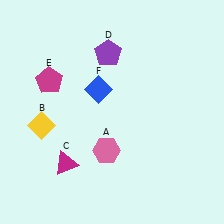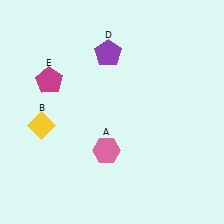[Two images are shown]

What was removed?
The blue diamond (F), the magenta triangle (C) were removed in Image 2.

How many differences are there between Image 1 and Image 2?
There are 2 differences between the two images.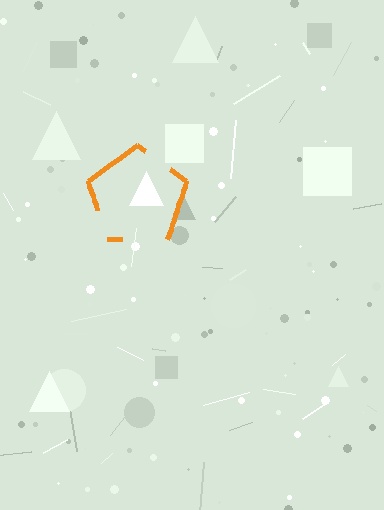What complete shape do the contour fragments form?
The contour fragments form a pentagon.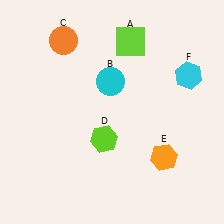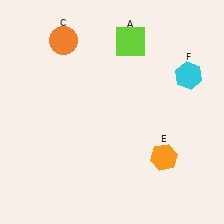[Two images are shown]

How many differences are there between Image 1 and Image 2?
There are 2 differences between the two images.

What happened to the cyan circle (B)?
The cyan circle (B) was removed in Image 2. It was in the top-left area of Image 1.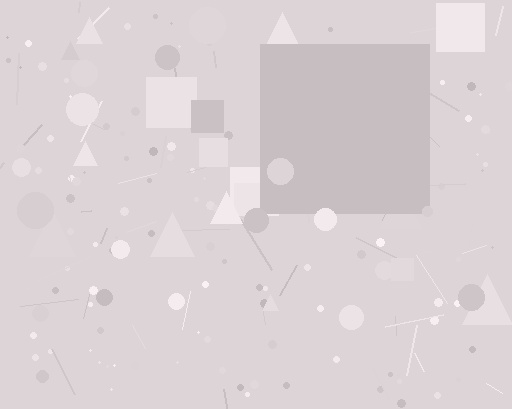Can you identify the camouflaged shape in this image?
The camouflaged shape is a square.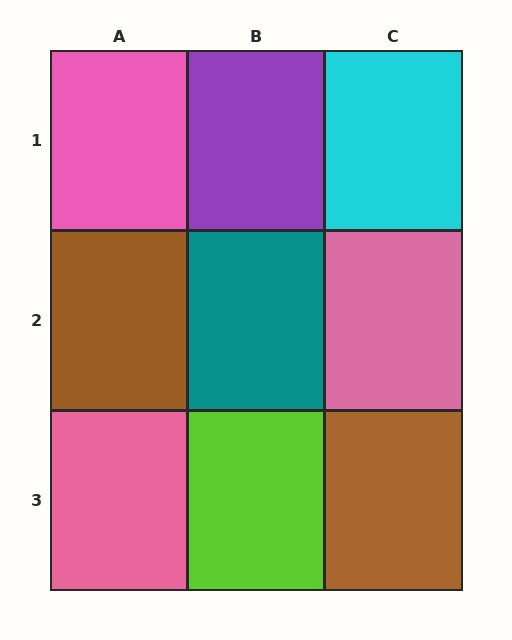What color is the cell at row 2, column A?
Brown.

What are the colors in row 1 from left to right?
Pink, purple, cyan.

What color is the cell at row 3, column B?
Lime.